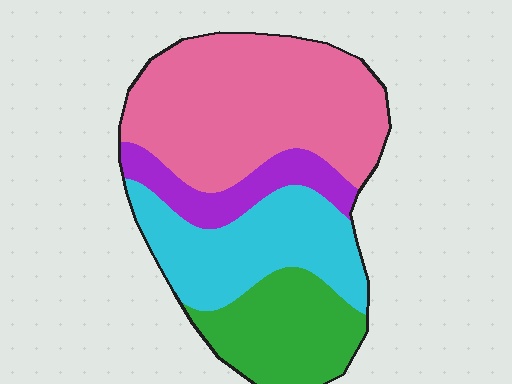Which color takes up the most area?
Pink, at roughly 45%.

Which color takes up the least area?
Purple, at roughly 10%.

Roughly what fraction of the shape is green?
Green takes up between a sixth and a third of the shape.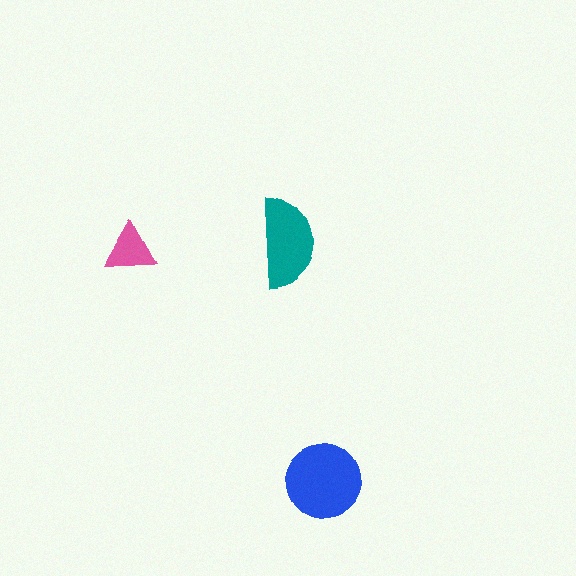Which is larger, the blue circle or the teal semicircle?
The blue circle.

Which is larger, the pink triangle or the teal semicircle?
The teal semicircle.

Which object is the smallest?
The pink triangle.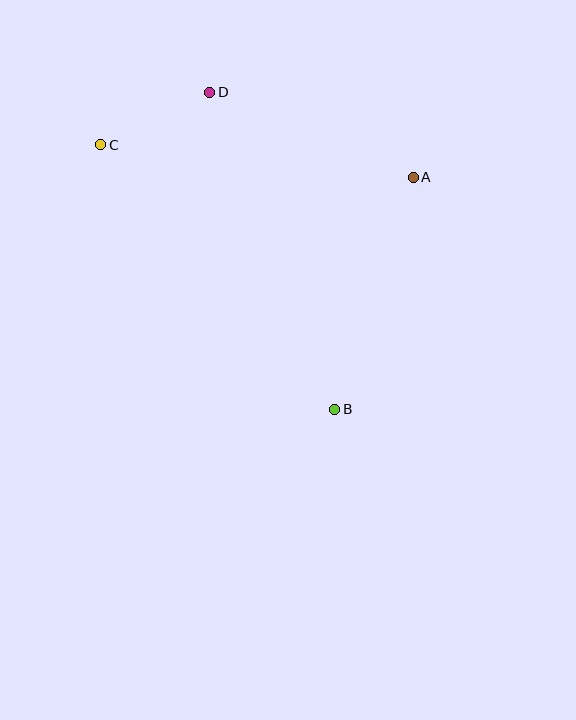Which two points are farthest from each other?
Points B and C are farthest from each other.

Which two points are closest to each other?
Points C and D are closest to each other.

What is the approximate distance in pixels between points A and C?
The distance between A and C is approximately 314 pixels.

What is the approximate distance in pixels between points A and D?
The distance between A and D is approximately 221 pixels.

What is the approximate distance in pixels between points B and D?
The distance between B and D is approximately 341 pixels.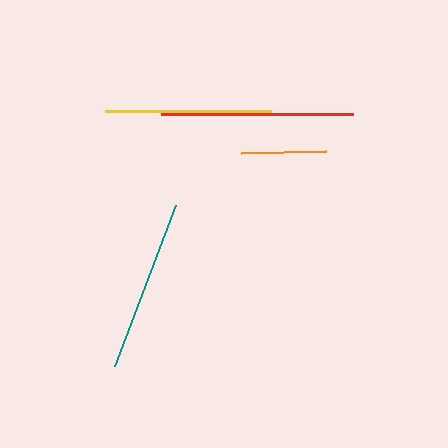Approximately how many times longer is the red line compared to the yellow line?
The red line is approximately 1.2 times the length of the yellow line.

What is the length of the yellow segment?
The yellow segment is approximately 166 pixels long.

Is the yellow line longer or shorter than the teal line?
The teal line is longer than the yellow line.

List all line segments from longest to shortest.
From longest to shortest: red, teal, yellow, orange.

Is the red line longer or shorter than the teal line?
The red line is longer than the teal line.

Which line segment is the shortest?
The orange line is the shortest at approximately 85 pixels.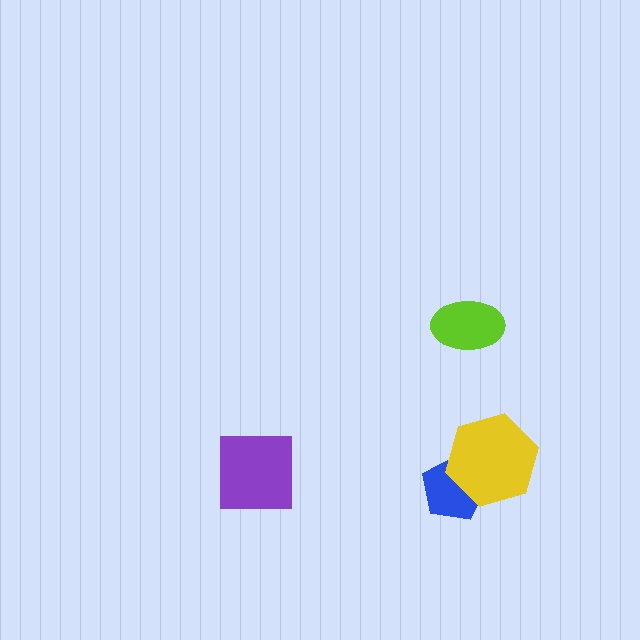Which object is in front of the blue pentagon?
The yellow hexagon is in front of the blue pentagon.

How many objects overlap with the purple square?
0 objects overlap with the purple square.